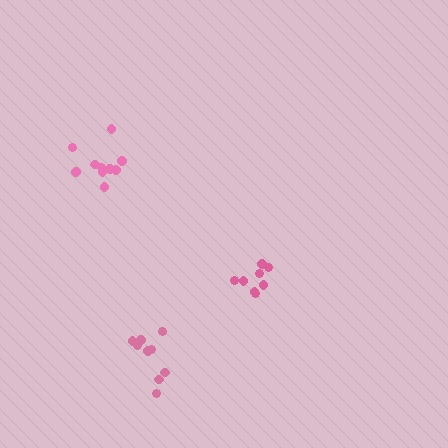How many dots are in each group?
Group 1: 9 dots, Group 2: 10 dots, Group 3: 8 dots (27 total).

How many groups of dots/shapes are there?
There are 3 groups.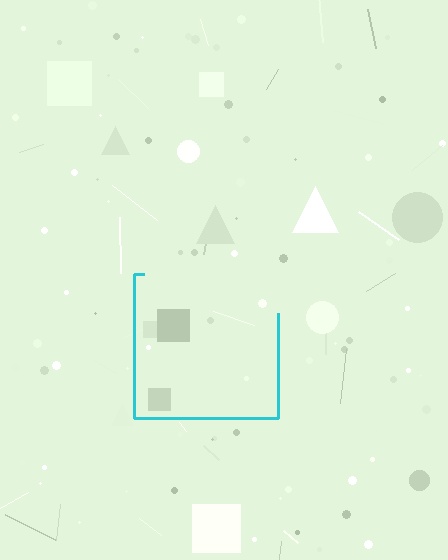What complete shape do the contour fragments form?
The contour fragments form a square.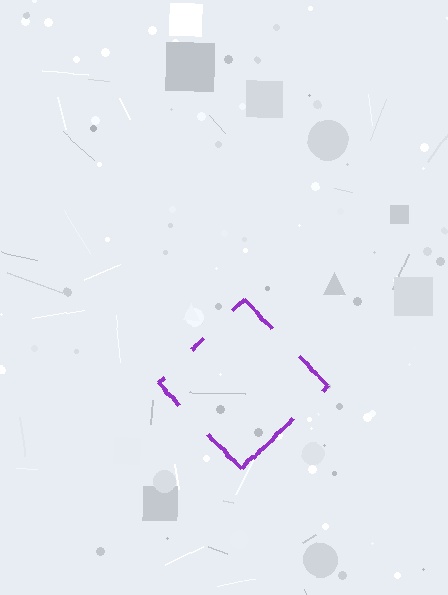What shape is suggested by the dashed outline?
The dashed outline suggests a diamond.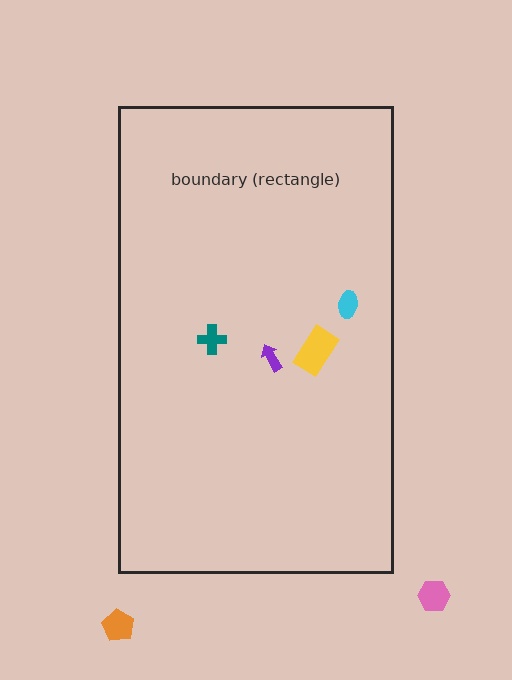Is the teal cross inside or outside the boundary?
Inside.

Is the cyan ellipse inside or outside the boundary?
Inside.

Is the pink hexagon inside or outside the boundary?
Outside.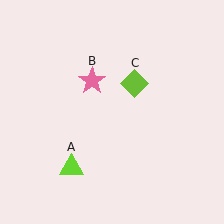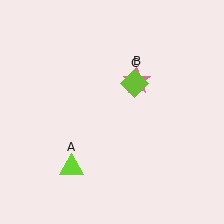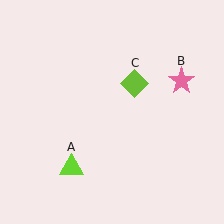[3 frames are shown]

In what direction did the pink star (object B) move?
The pink star (object B) moved right.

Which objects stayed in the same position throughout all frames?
Lime triangle (object A) and lime diamond (object C) remained stationary.